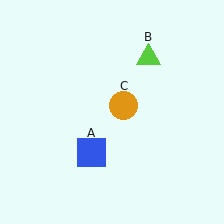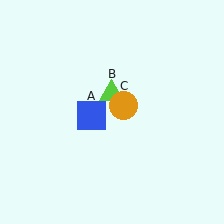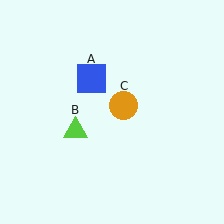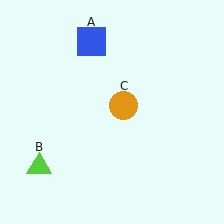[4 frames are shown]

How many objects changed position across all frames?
2 objects changed position: blue square (object A), lime triangle (object B).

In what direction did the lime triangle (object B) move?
The lime triangle (object B) moved down and to the left.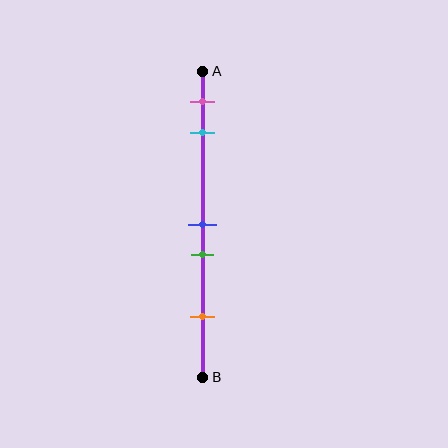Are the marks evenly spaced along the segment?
No, the marks are not evenly spaced.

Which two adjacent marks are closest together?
The blue and green marks are the closest adjacent pair.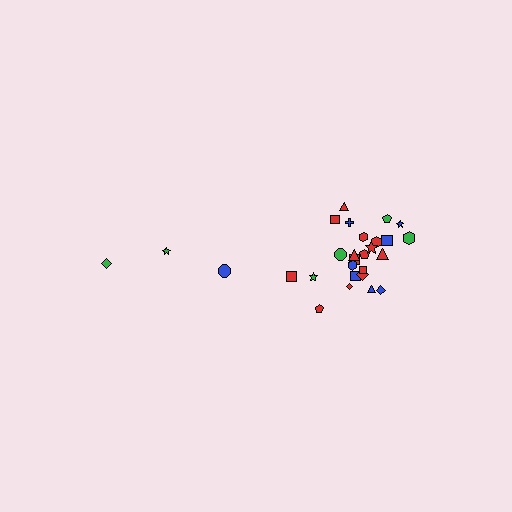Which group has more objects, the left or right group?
The right group.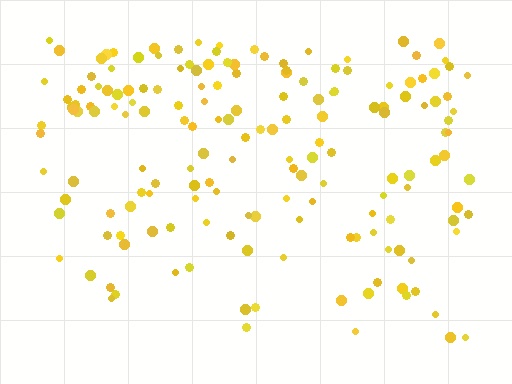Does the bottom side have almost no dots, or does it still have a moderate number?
Still a moderate number, just noticeably fewer than the top.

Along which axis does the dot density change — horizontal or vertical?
Vertical.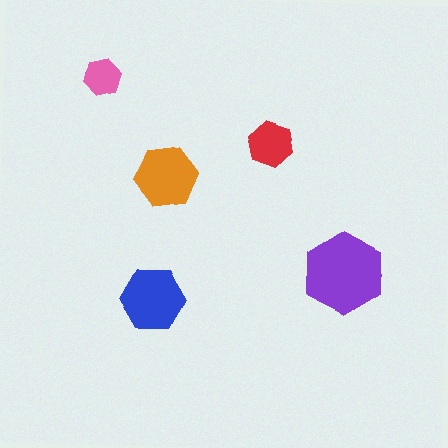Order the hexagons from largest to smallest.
the purple one, the blue one, the orange one, the red one, the pink one.